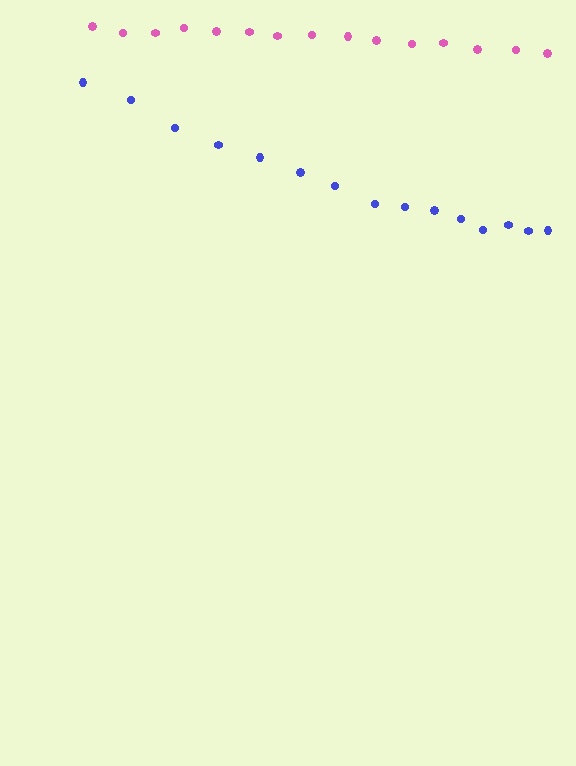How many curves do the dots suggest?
There are 2 distinct paths.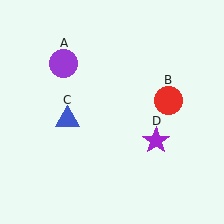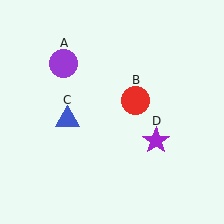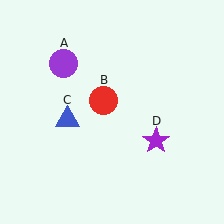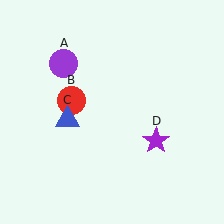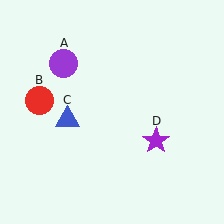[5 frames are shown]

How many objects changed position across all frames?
1 object changed position: red circle (object B).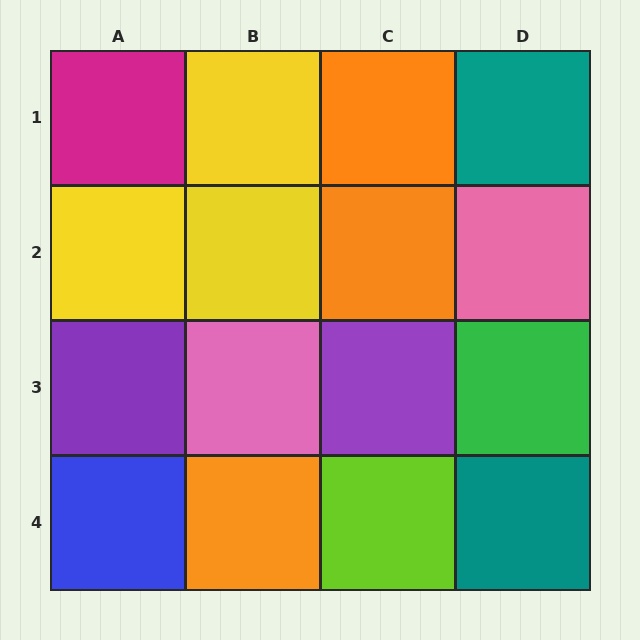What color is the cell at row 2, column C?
Orange.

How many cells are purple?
2 cells are purple.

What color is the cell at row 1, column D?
Teal.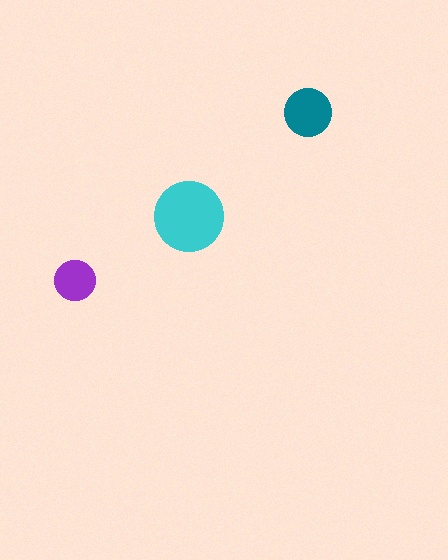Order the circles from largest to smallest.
the cyan one, the teal one, the purple one.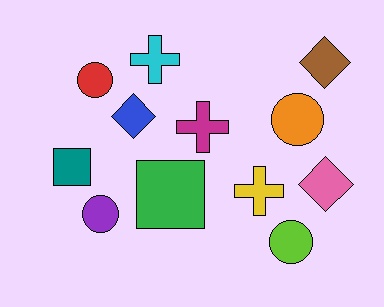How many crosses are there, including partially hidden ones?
There are 3 crosses.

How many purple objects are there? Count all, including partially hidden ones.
There is 1 purple object.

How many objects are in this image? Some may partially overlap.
There are 12 objects.